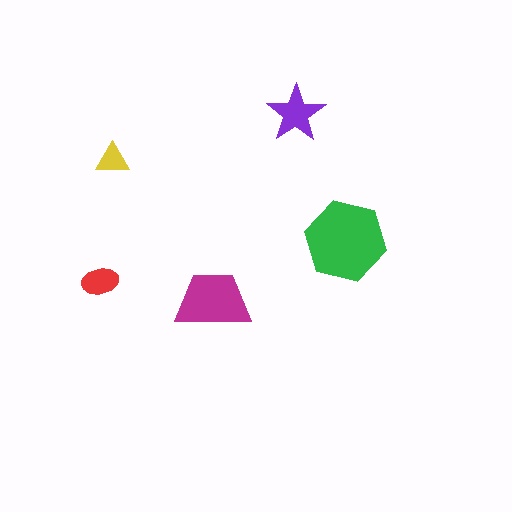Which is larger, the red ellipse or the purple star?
The purple star.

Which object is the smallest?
The yellow triangle.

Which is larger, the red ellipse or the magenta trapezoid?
The magenta trapezoid.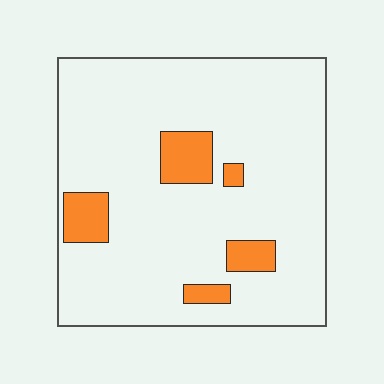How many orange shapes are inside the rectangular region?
5.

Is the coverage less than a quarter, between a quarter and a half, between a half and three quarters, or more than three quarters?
Less than a quarter.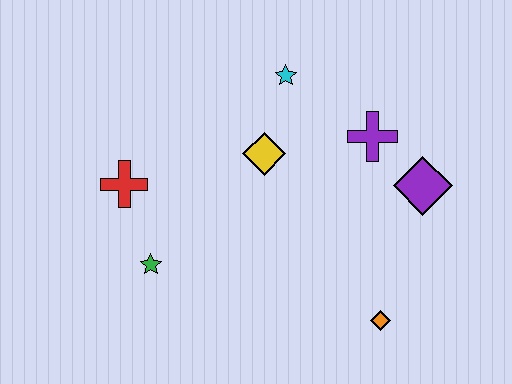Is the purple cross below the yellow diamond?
No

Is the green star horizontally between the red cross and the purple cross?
Yes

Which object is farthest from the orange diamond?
The red cross is farthest from the orange diamond.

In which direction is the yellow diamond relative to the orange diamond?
The yellow diamond is above the orange diamond.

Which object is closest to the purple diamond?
The purple cross is closest to the purple diamond.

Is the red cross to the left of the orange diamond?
Yes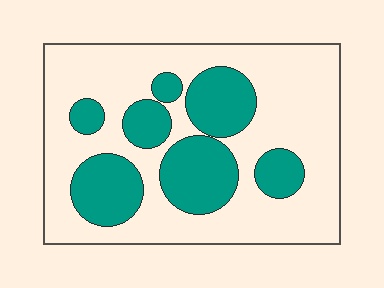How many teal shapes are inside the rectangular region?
7.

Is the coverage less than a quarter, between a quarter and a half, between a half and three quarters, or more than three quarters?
Between a quarter and a half.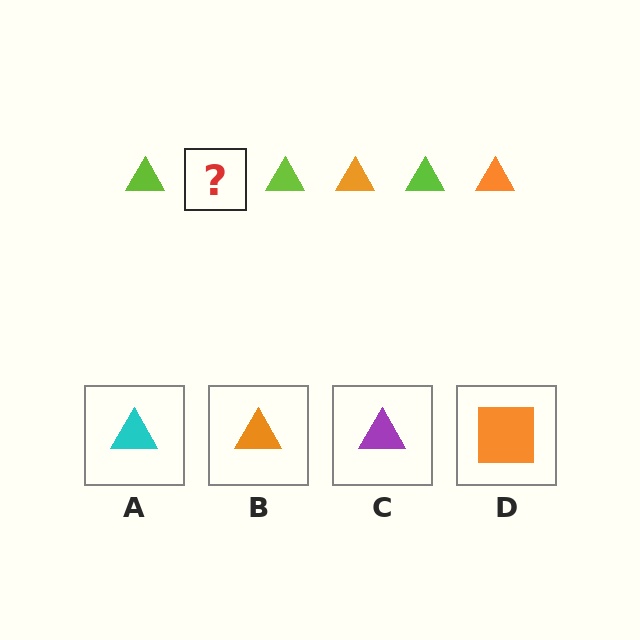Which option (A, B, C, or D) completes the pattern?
B.